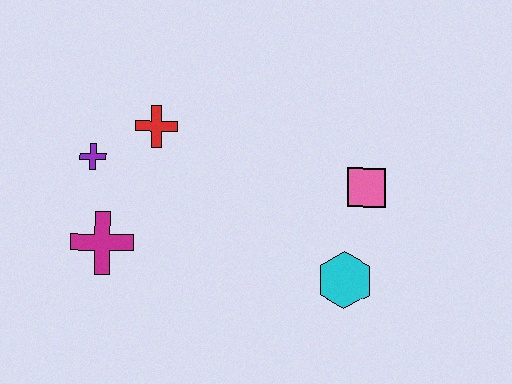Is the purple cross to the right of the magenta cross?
No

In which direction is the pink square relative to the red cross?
The pink square is to the right of the red cross.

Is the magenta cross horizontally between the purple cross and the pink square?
Yes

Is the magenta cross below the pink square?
Yes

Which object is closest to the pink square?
The cyan hexagon is closest to the pink square.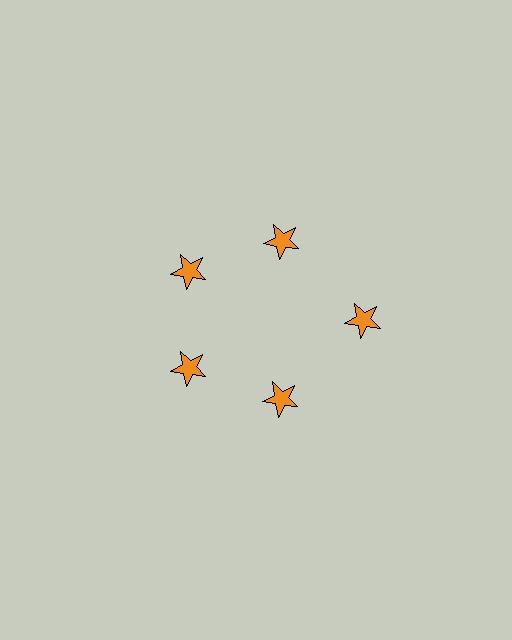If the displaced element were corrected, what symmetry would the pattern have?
It would have 5-fold rotational symmetry — the pattern would map onto itself every 72 degrees.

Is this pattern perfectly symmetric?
No. The 5 orange stars are arranged in a ring, but one element near the 3 o'clock position is pushed outward from the center, breaking the 5-fold rotational symmetry.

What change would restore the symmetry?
The symmetry would be restored by moving it inward, back onto the ring so that all 5 stars sit at equal angles and equal distance from the center.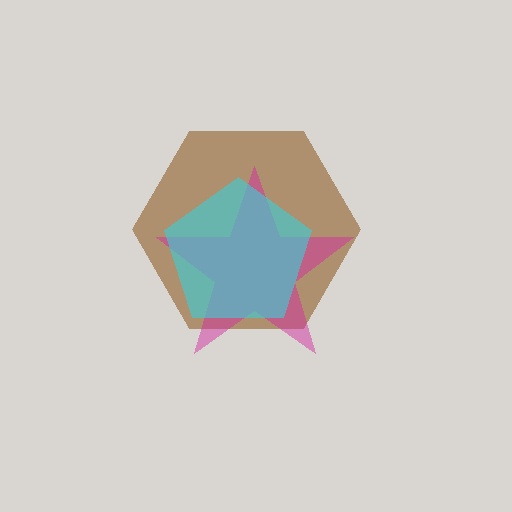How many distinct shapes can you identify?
There are 3 distinct shapes: a brown hexagon, a magenta star, a cyan pentagon.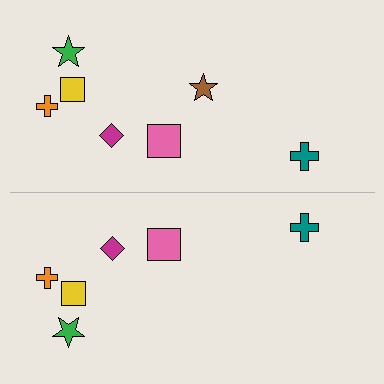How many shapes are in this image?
There are 13 shapes in this image.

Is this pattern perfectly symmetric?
No, the pattern is not perfectly symmetric. A brown star is missing from the bottom side.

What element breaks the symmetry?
A brown star is missing from the bottom side.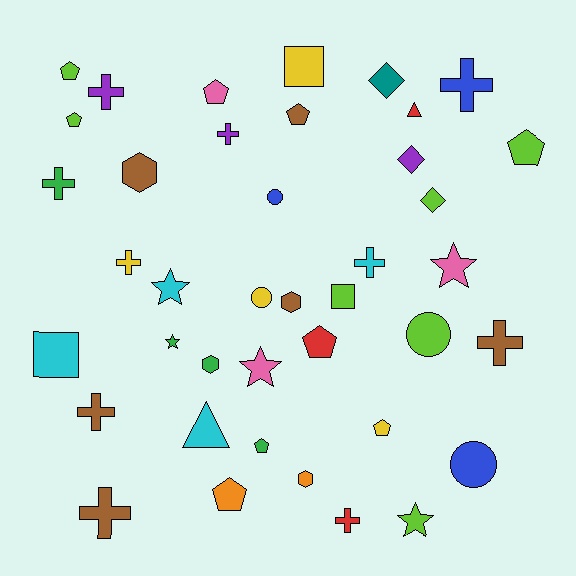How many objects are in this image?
There are 40 objects.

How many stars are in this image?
There are 5 stars.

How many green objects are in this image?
There are 4 green objects.